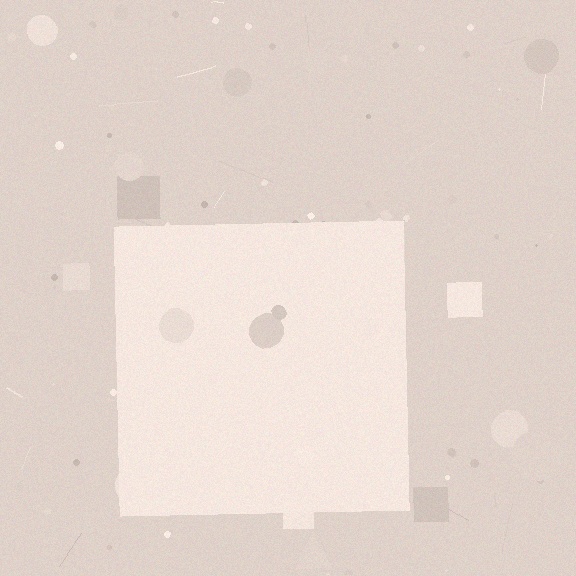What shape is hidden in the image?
A square is hidden in the image.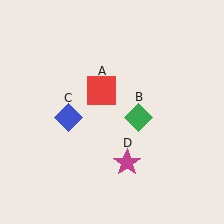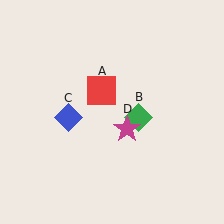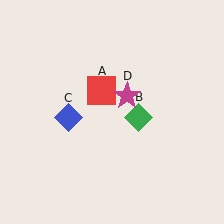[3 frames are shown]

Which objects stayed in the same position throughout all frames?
Red square (object A) and green diamond (object B) and blue diamond (object C) remained stationary.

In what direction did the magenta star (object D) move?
The magenta star (object D) moved up.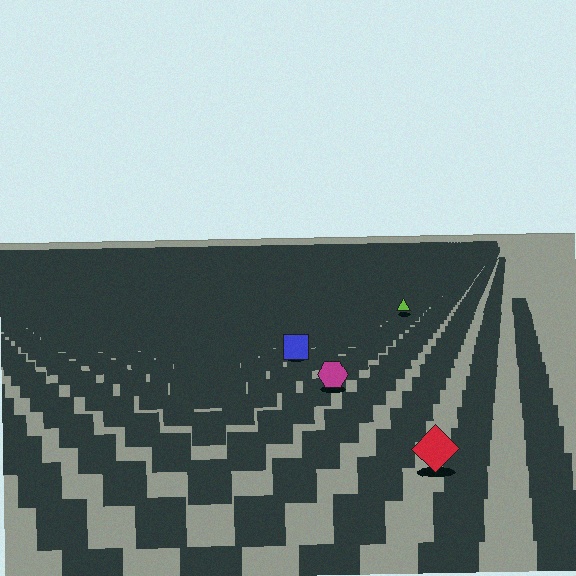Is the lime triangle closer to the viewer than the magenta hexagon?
No. The magenta hexagon is closer — you can tell from the texture gradient: the ground texture is coarser near it.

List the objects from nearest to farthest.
From nearest to farthest: the red diamond, the magenta hexagon, the blue square, the lime triangle.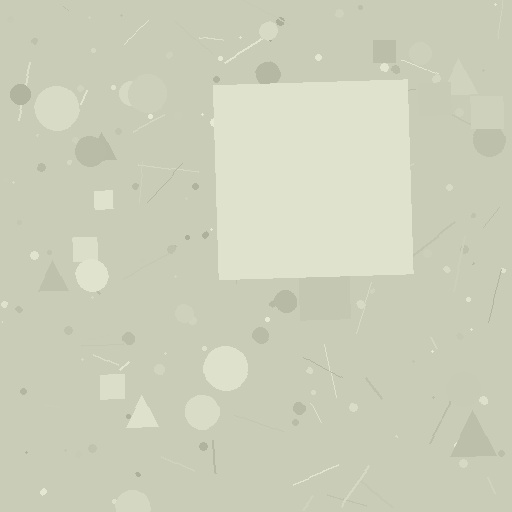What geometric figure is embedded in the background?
A square is embedded in the background.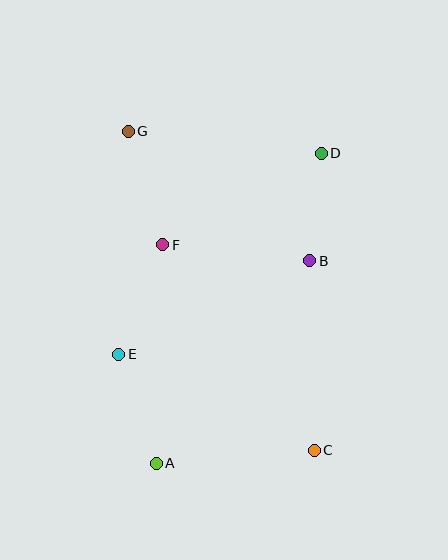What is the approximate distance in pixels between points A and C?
The distance between A and C is approximately 159 pixels.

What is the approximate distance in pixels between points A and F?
The distance between A and F is approximately 219 pixels.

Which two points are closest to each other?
Points B and D are closest to each other.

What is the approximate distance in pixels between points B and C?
The distance between B and C is approximately 190 pixels.